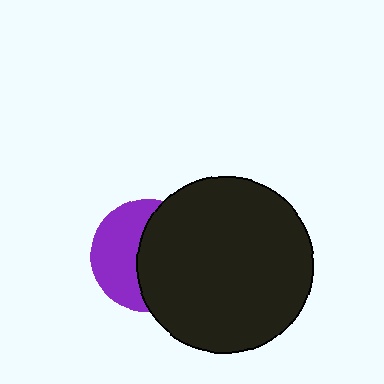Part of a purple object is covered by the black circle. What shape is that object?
It is a circle.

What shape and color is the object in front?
The object in front is a black circle.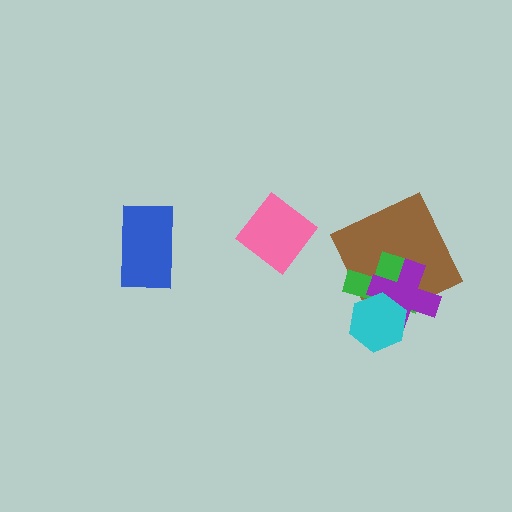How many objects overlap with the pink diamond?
0 objects overlap with the pink diamond.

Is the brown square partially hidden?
Yes, it is partially covered by another shape.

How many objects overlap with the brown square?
3 objects overlap with the brown square.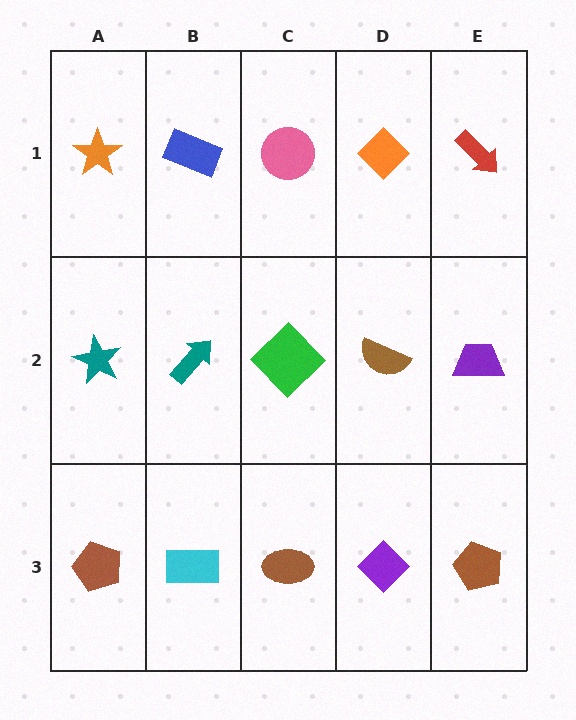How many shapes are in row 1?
5 shapes.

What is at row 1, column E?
A red arrow.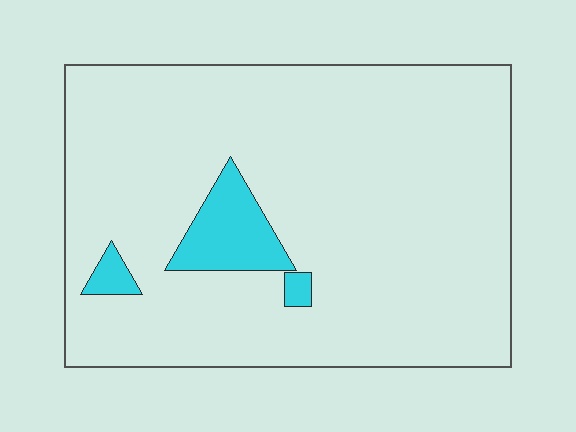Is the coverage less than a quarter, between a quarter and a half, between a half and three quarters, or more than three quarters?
Less than a quarter.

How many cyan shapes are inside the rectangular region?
3.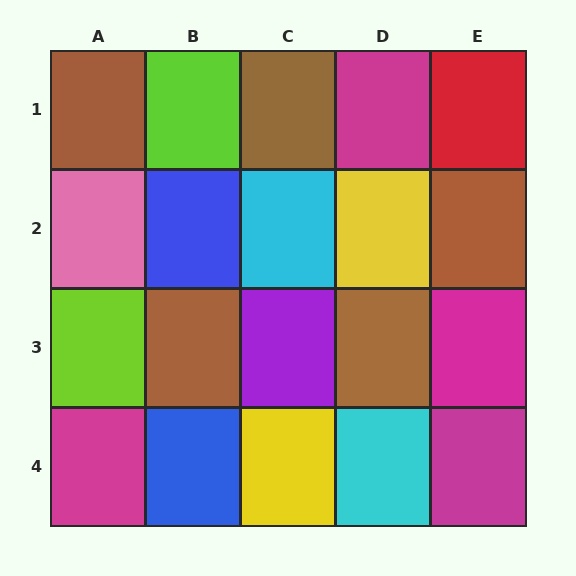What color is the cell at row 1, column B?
Lime.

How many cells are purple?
1 cell is purple.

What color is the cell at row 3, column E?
Magenta.